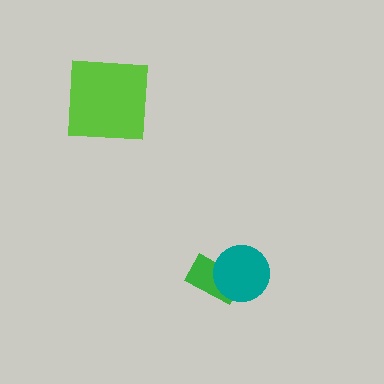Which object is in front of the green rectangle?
The teal circle is in front of the green rectangle.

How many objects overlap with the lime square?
0 objects overlap with the lime square.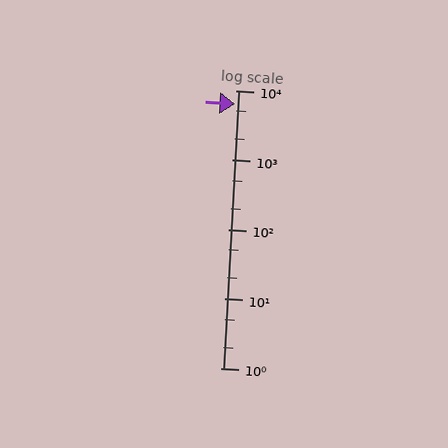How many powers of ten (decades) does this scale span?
The scale spans 4 decades, from 1 to 10000.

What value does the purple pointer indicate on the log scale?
The pointer indicates approximately 6500.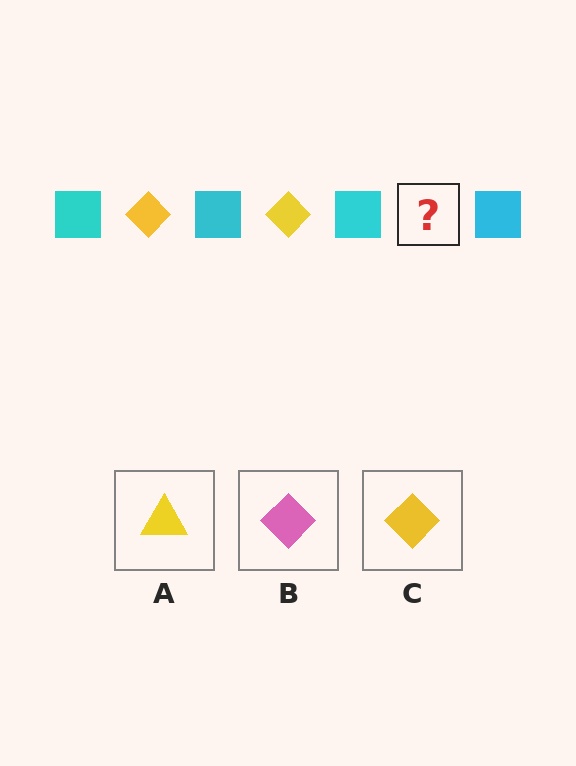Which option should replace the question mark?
Option C.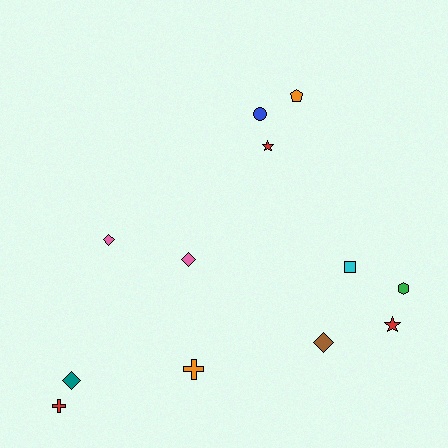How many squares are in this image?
There is 1 square.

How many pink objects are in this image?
There are 2 pink objects.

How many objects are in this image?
There are 12 objects.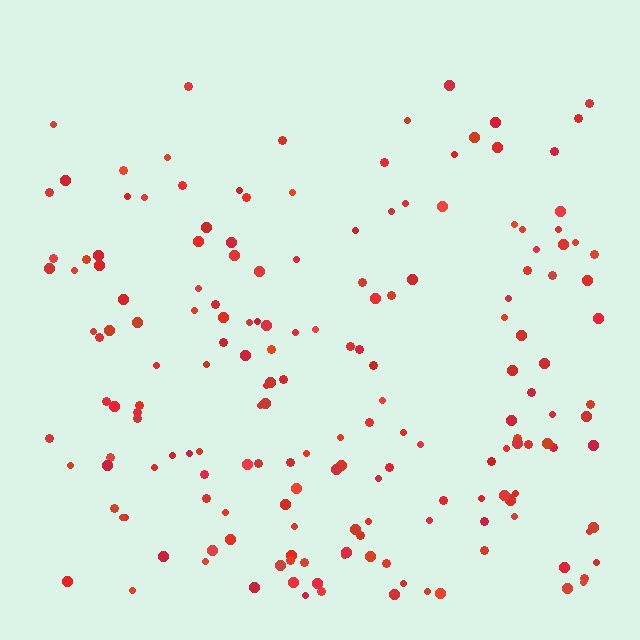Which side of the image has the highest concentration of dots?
The bottom.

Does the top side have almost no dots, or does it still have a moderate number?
Still a moderate number, just noticeably fewer than the bottom.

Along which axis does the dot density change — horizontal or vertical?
Vertical.